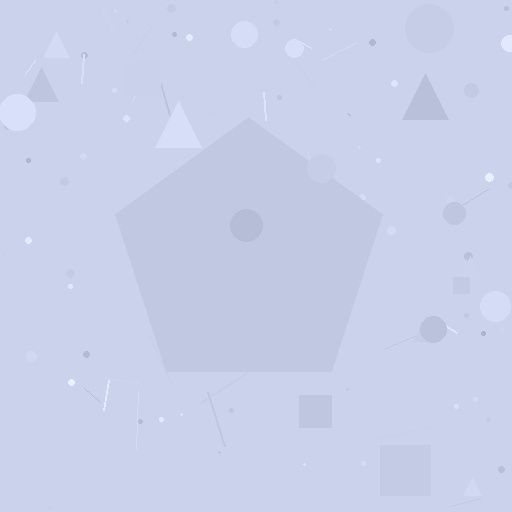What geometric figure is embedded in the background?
A pentagon is embedded in the background.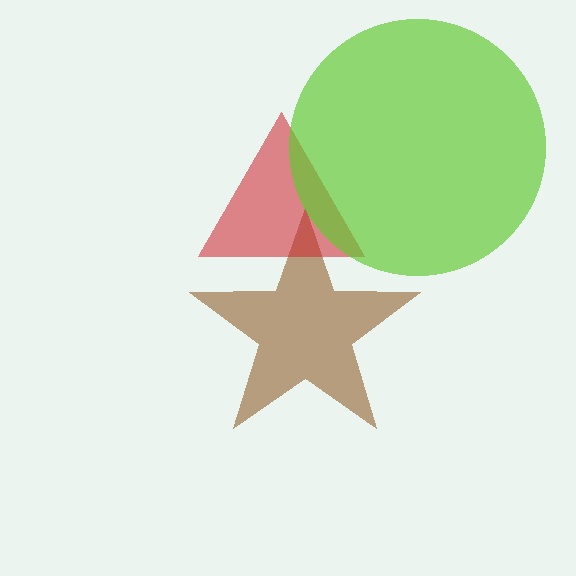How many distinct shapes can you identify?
There are 3 distinct shapes: a brown star, a red triangle, a lime circle.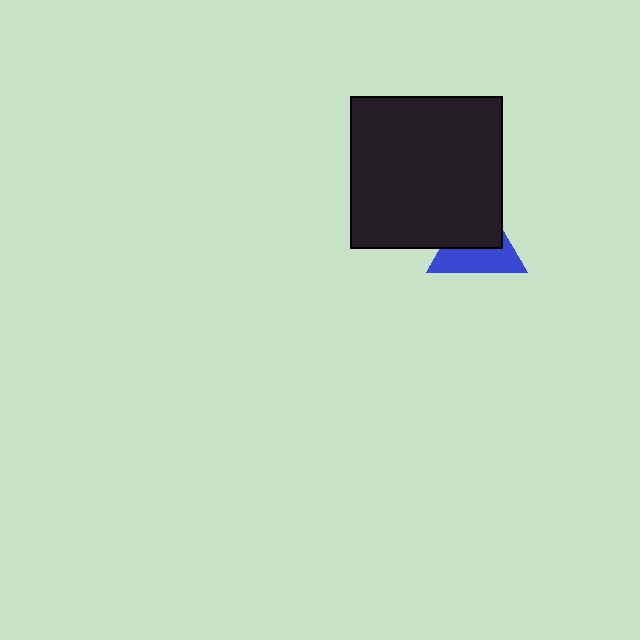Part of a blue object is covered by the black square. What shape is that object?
It is a triangle.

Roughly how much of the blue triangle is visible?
About half of it is visible (roughly 49%).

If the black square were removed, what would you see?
You would see the complete blue triangle.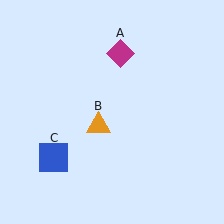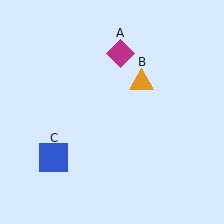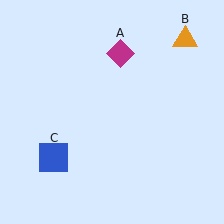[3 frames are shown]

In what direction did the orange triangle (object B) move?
The orange triangle (object B) moved up and to the right.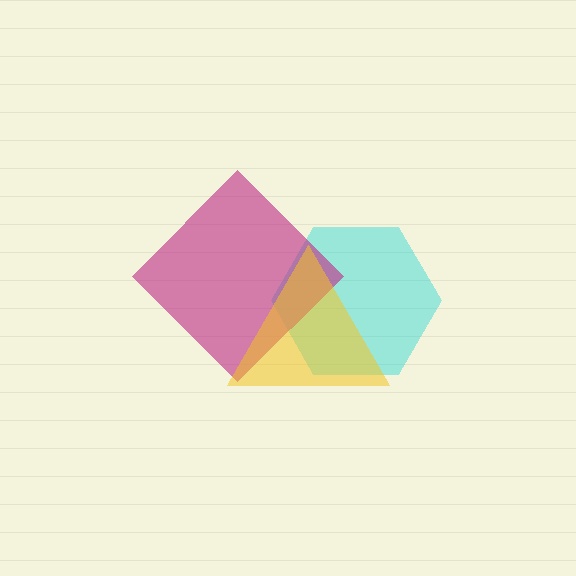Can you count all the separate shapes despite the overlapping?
Yes, there are 3 separate shapes.